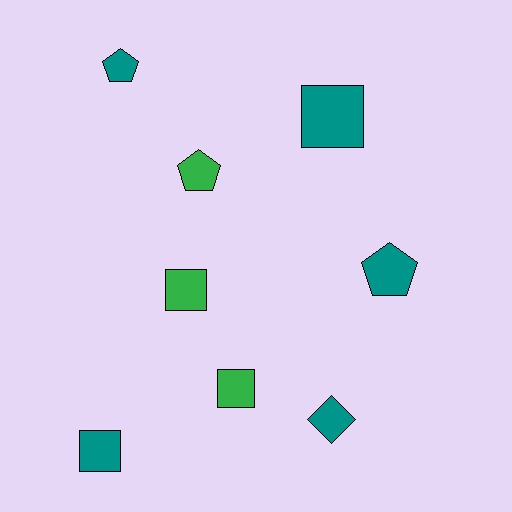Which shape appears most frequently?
Square, with 4 objects.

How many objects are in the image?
There are 8 objects.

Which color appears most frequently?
Teal, with 5 objects.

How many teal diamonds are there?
There is 1 teal diamond.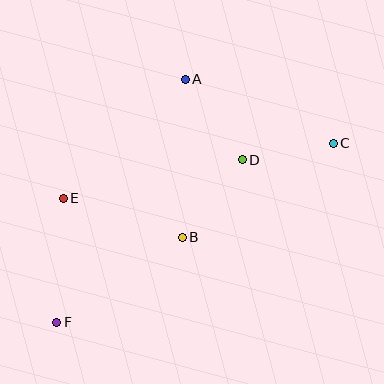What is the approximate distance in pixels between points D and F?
The distance between D and F is approximately 246 pixels.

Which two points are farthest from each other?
Points C and F are farthest from each other.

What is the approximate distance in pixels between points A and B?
The distance between A and B is approximately 158 pixels.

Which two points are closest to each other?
Points C and D are closest to each other.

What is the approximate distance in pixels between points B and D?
The distance between B and D is approximately 98 pixels.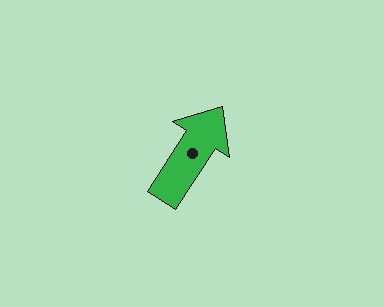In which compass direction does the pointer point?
Northeast.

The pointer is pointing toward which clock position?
Roughly 1 o'clock.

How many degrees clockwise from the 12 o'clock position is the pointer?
Approximately 33 degrees.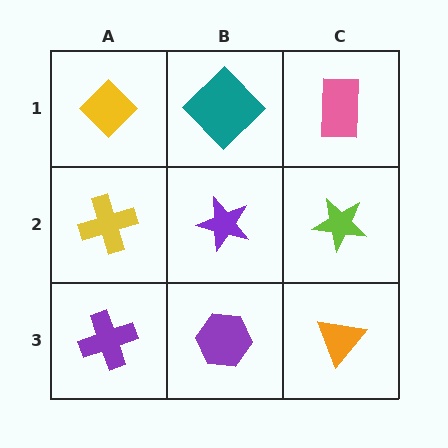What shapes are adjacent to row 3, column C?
A lime star (row 2, column C), a purple hexagon (row 3, column B).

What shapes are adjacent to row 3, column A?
A yellow cross (row 2, column A), a purple hexagon (row 3, column B).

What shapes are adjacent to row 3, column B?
A purple star (row 2, column B), a purple cross (row 3, column A), an orange triangle (row 3, column C).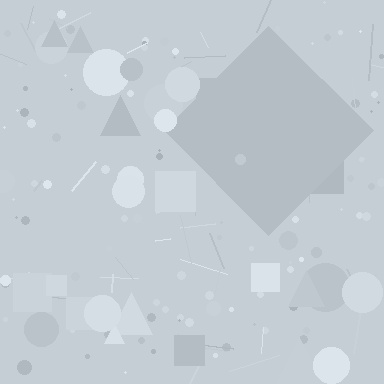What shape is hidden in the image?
A diamond is hidden in the image.